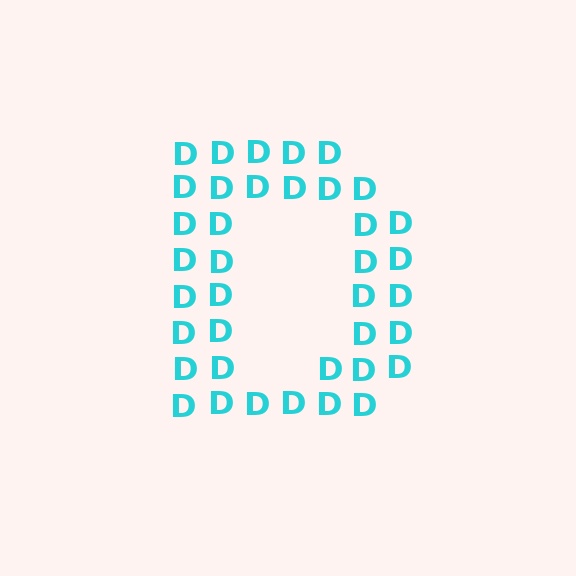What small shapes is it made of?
It is made of small letter D's.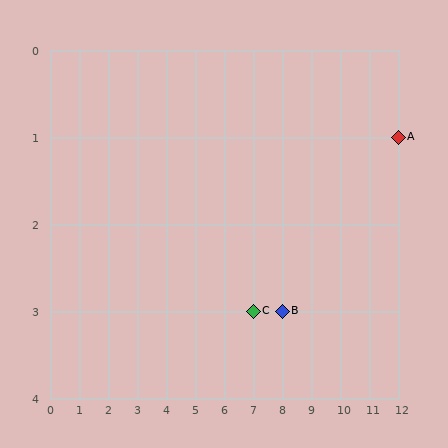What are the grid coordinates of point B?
Point B is at grid coordinates (8, 3).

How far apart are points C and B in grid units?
Points C and B are 1 column apart.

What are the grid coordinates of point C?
Point C is at grid coordinates (7, 3).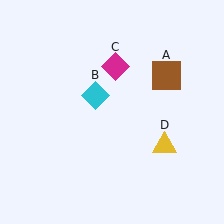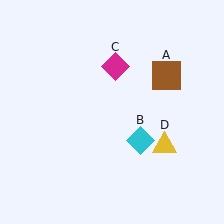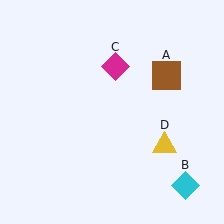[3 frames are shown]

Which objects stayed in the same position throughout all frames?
Brown square (object A) and magenta diamond (object C) and yellow triangle (object D) remained stationary.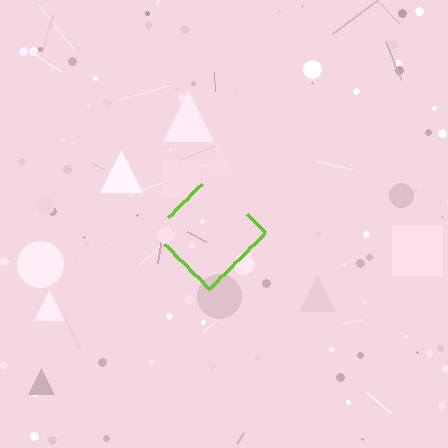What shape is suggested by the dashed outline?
The dashed outline suggests a diamond.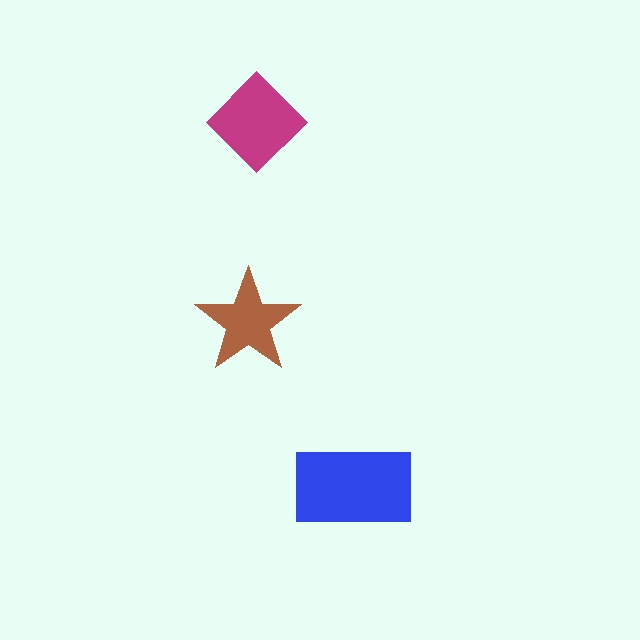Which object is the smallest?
The brown star.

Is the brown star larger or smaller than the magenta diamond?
Smaller.